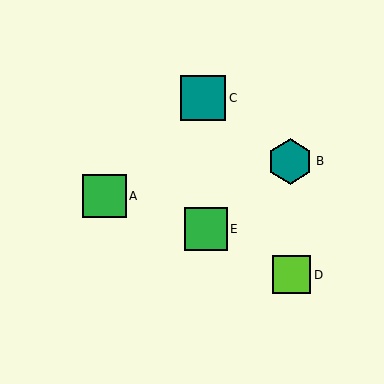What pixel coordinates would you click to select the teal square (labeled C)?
Click at (203, 98) to select the teal square C.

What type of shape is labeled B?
Shape B is a teal hexagon.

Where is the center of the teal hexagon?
The center of the teal hexagon is at (290, 161).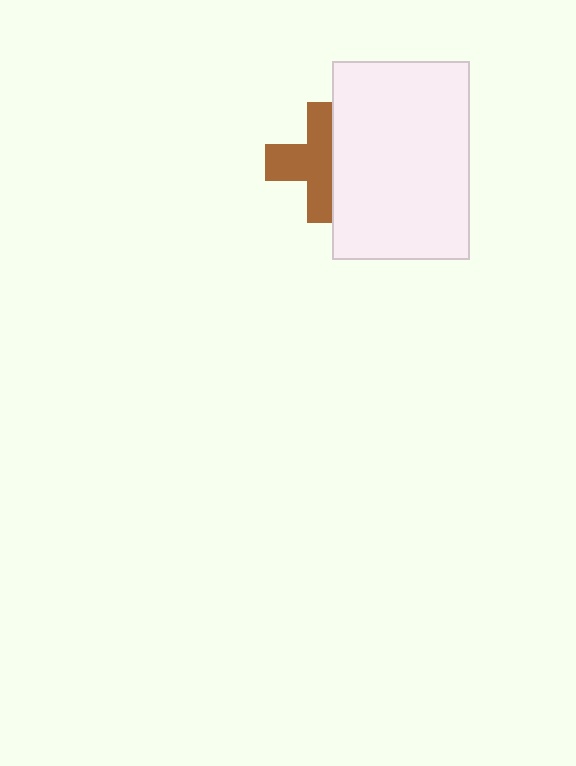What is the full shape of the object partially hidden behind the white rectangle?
The partially hidden object is a brown cross.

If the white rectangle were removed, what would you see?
You would see the complete brown cross.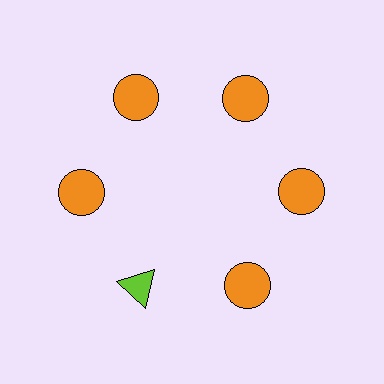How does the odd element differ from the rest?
It differs in both color (lime instead of orange) and shape (triangle instead of circle).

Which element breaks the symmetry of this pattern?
The lime triangle at roughly the 7 o'clock position breaks the symmetry. All other shapes are orange circles.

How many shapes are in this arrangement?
There are 6 shapes arranged in a ring pattern.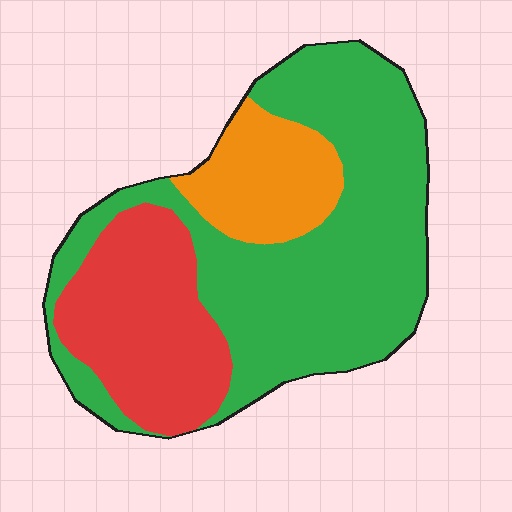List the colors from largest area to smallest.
From largest to smallest: green, red, orange.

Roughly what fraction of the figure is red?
Red covers 26% of the figure.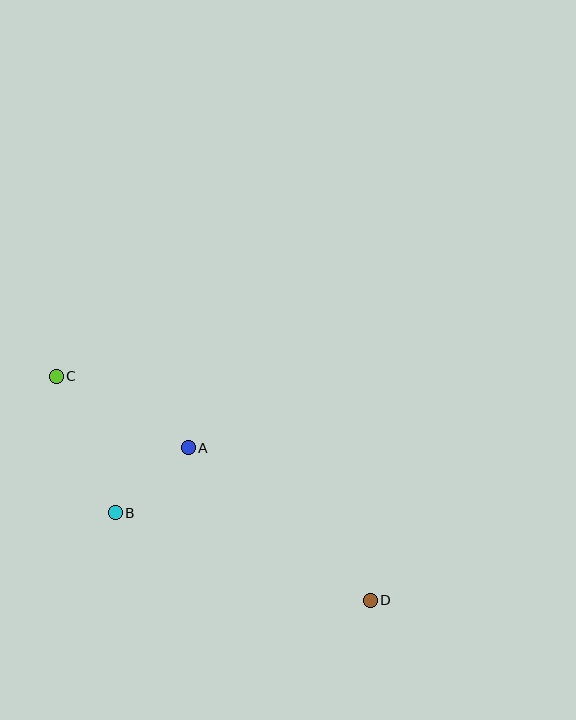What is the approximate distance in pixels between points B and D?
The distance between B and D is approximately 269 pixels.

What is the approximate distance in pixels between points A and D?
The distance between A and D is approximately 238 pixels.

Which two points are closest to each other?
Points A and B are closest to each other.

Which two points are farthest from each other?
Points C and D are farthest from each other.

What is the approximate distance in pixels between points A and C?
The distance between A and C is approximately 150 pixels.